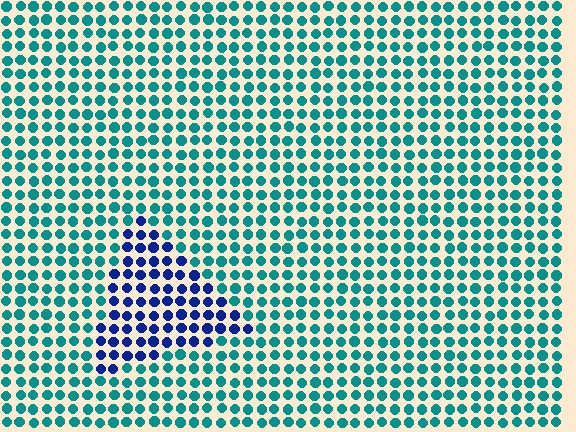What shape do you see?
I see a triangle.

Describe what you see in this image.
The image is filled with small teal elements in a uniform arrangement. A triangle-shaped region is visible where the elements are tinted to a slightly different hue, forming a subtle color boundary.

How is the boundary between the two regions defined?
The boundary is defined purely by a slight shift in hue (about 49 degrees). Spacing, size, and orientation are identical on both sides.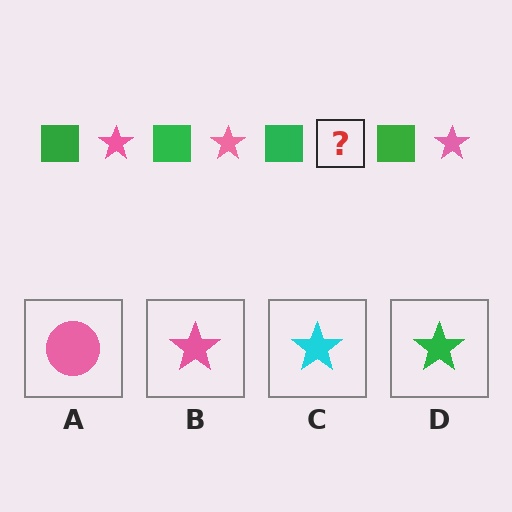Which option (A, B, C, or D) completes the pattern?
B.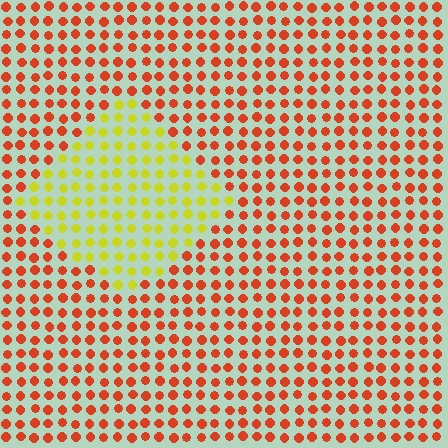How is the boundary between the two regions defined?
The boundary is defined purely by a slight shift in hue (about 56 degrees). Spacing, size, and orientation are identical on both sides.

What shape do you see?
I see a diamond.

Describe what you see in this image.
The image is filled with small red elements in a uniform arrangement. A diamond-shaped region is visible where the elements are tinted to a slightly different hue, forming a subtle color boundary.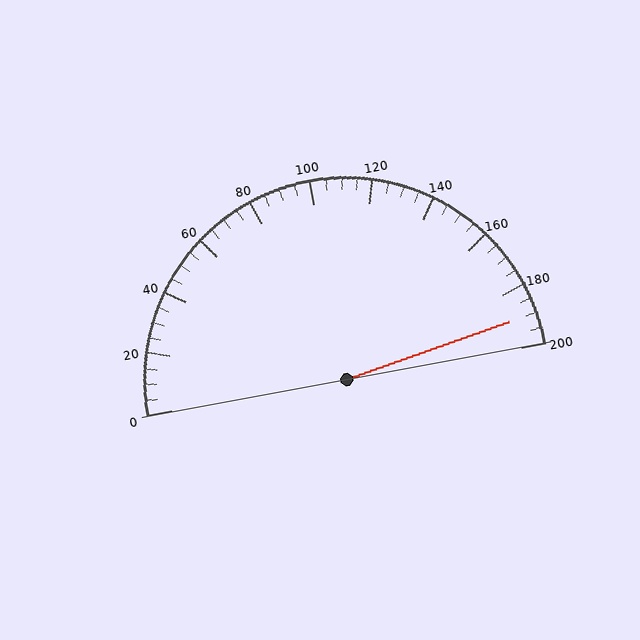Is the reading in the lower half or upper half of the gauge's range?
The reading is in the upper half of the range (0 to 200).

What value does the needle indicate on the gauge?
The needle indicates approximately 190.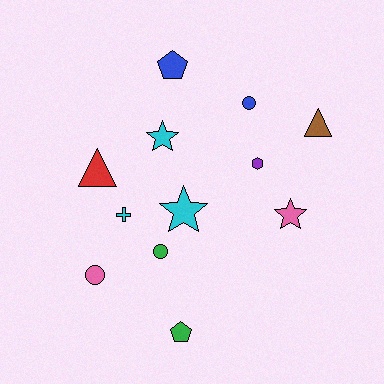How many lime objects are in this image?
There are no lime objects.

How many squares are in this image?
There are no squares.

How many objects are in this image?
There are 12 objects.